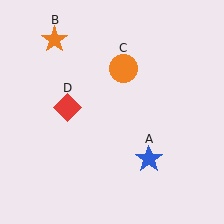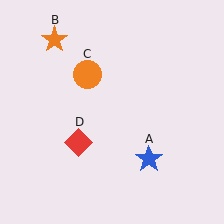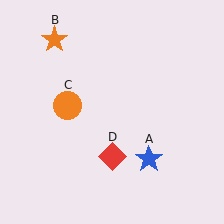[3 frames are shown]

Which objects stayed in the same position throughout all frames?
Blue star (object A) and orange star (object B) remained stationary.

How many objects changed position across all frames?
2 objects changed position: orange circle (object C), red diamond (object D).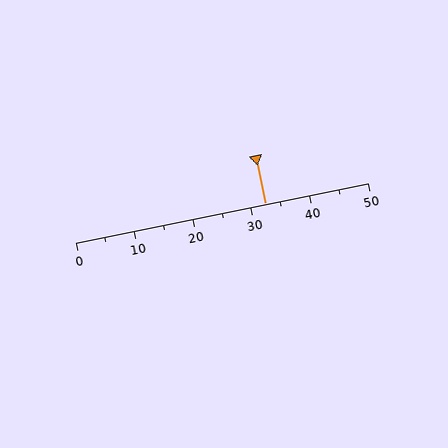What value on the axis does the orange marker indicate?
The marker indicates approximately 32.5.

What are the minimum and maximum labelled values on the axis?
The axis runs from 0 to 50.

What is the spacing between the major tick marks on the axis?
The major ticks are spaced 10 apart.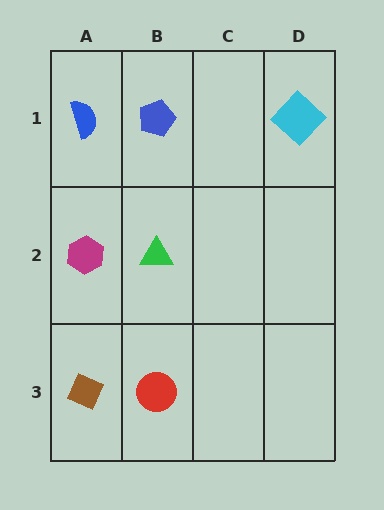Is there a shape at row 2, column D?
No, that cell is empty.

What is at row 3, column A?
A brown diamond.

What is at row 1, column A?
A blue semicircle.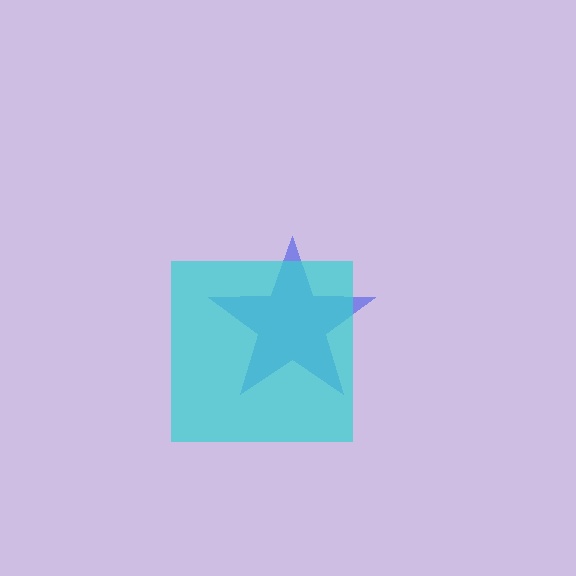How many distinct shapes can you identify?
There are 2 distinct shapes: a blue star, a cyan square.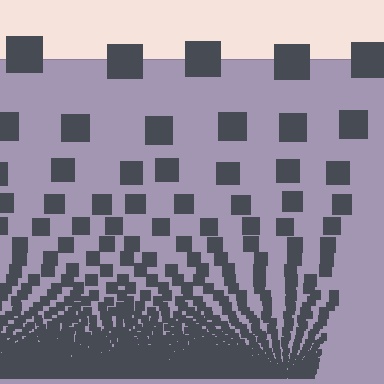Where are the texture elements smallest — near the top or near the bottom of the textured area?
Near the bottom.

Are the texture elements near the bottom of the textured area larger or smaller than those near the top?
Smaller. The gradient is inverted — elements near the bottom are smaller and denser.